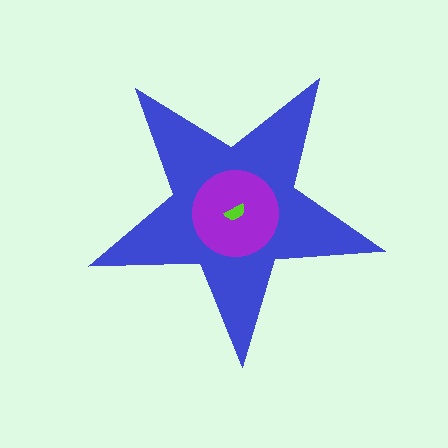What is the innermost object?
The lime semicircle.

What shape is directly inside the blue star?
The purple circle.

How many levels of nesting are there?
3.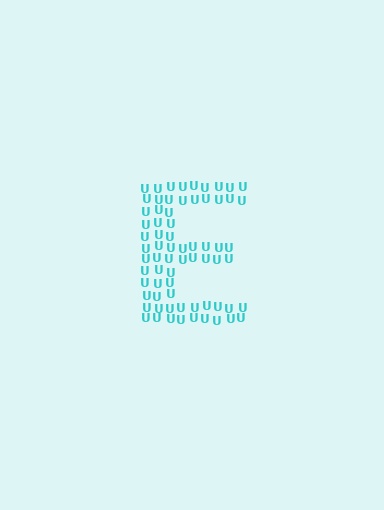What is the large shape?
The large shape is the letter E.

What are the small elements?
The small elements are letter U's.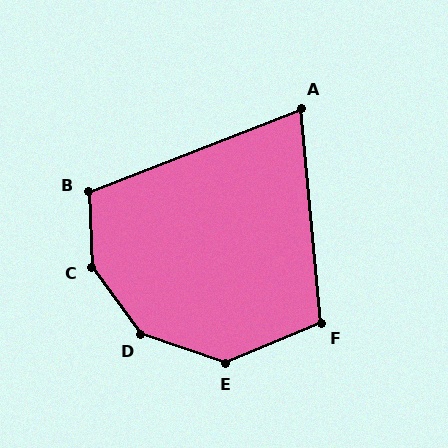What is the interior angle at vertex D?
Approximately 144 degrees (obtuse).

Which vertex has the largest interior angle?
C, at approximately 147 degrees.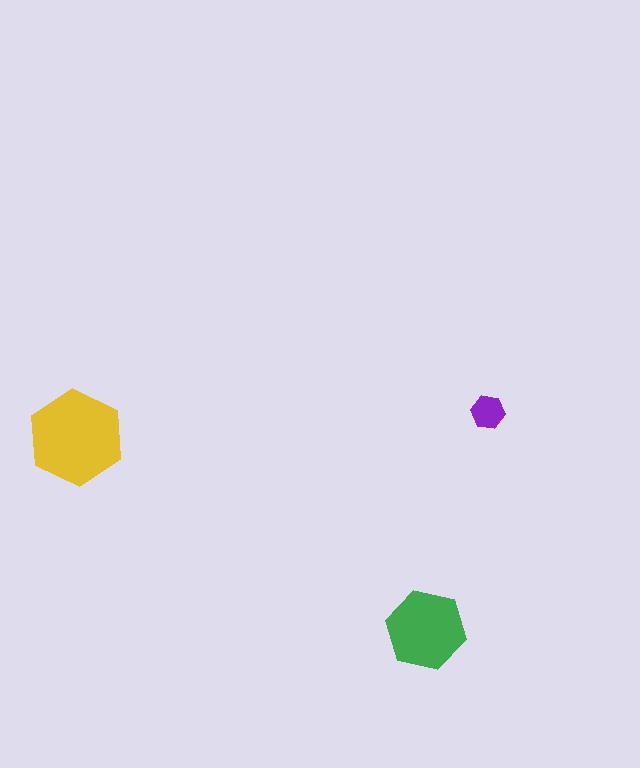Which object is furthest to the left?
The yellow hexagon is leftmost.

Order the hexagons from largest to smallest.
the yellow one, the green one, the purple one.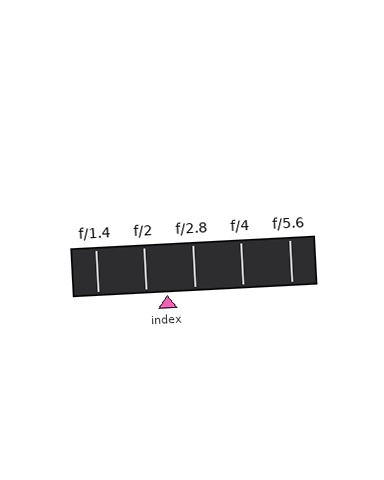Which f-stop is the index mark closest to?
The index mark is closest to f/2.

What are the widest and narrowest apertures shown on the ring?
The widest aperture shown is f/1.4 and the narrowest is f/5.6.